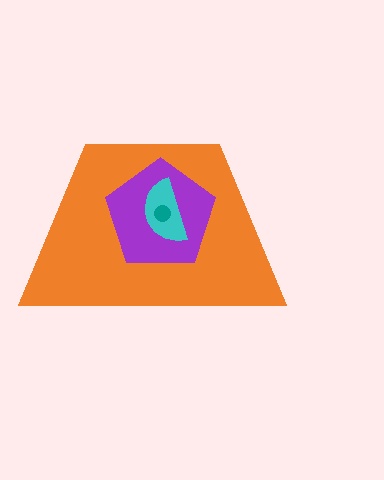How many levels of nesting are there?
4.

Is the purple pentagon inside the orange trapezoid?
Yes.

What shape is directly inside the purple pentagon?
The cyan semicircle.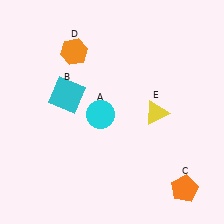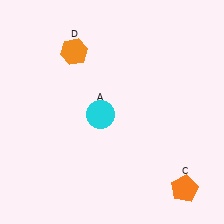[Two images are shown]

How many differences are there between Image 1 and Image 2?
There are 2 differences between the two images.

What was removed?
The yellow triangle (E), the cyan square (B) were removed in Image 2.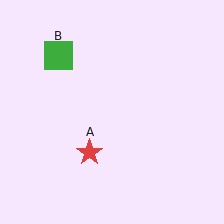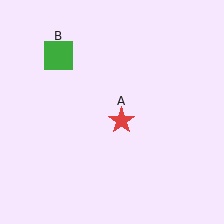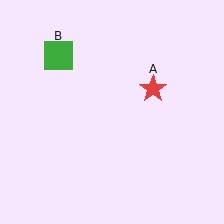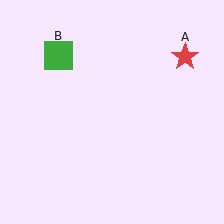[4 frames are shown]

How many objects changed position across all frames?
1 object changed position: red star (object A).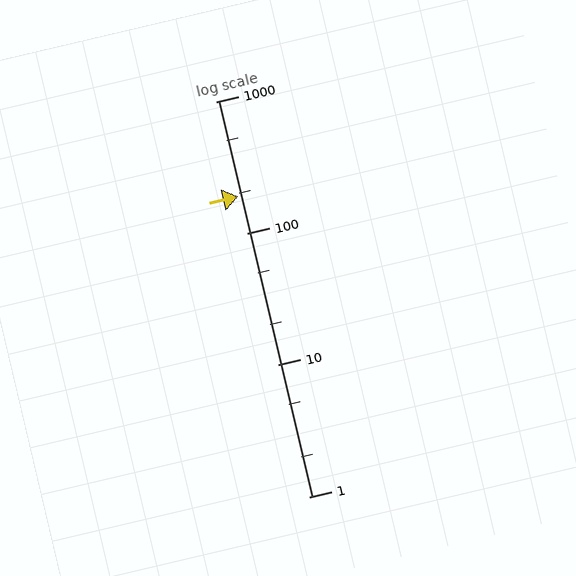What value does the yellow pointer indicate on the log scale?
The pointer indicates approximately 190.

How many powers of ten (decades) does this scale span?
The scale spans 3 decades, from 1 to 1000.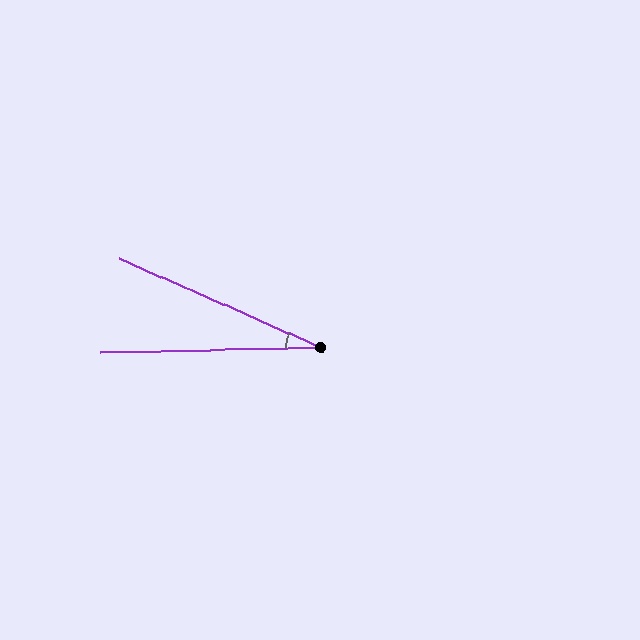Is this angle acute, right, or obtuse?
It is acute.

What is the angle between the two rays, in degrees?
Approximately 25 degrees.